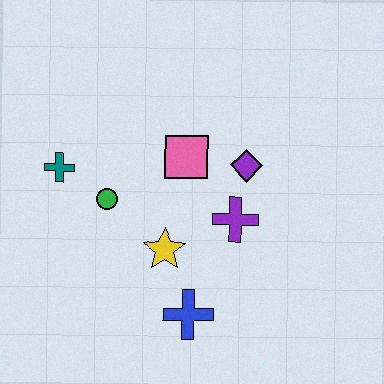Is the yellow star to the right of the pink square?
No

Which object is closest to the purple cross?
The purple diamond is closest to the purple cross.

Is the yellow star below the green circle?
Yes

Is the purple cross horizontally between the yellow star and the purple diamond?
Yes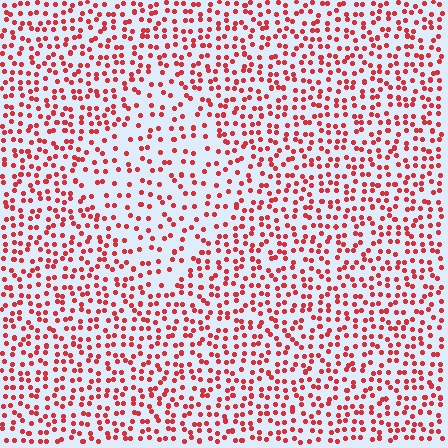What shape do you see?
I see a diamond.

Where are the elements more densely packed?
The elements are more densely packed outside the diamond boundary.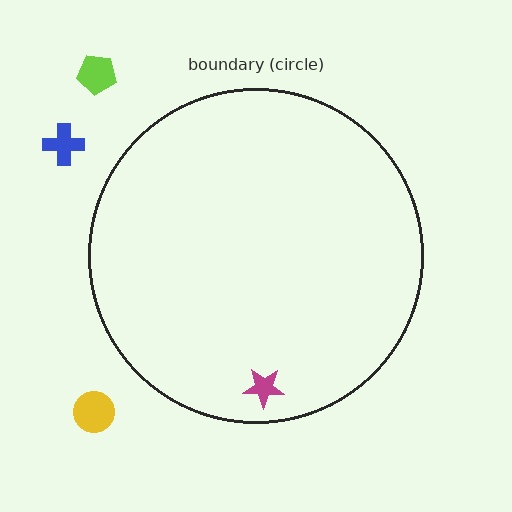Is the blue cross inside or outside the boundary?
Outside.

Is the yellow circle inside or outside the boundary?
Outside.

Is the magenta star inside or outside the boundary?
Inside.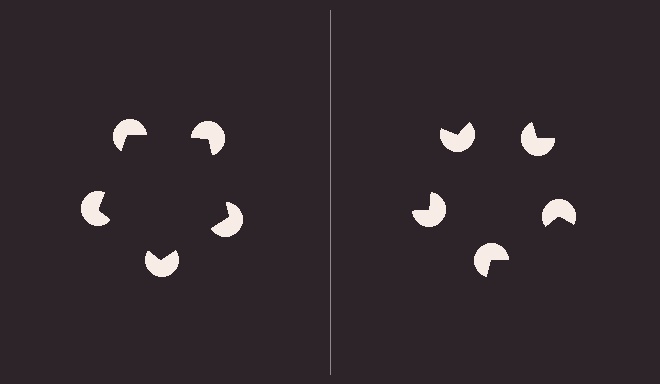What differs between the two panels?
The pac-man discs are positioned identically on both sides; only the wedge orientations differ. On the left they align to a pentagon; on the right they are misaligned.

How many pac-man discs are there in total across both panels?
10 — 5 on each side.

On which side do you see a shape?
An illusory pentagon appears on the left side. On the right side the wedge cuts are rotated, so no coherent shape forms.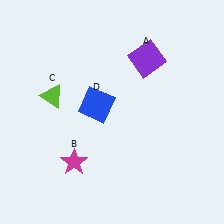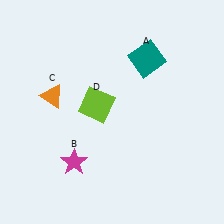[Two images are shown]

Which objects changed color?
A changed from purple to teal. C changed from lime to orange. D changed from blue to lime.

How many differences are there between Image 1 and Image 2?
There are 3 differences between the two images.